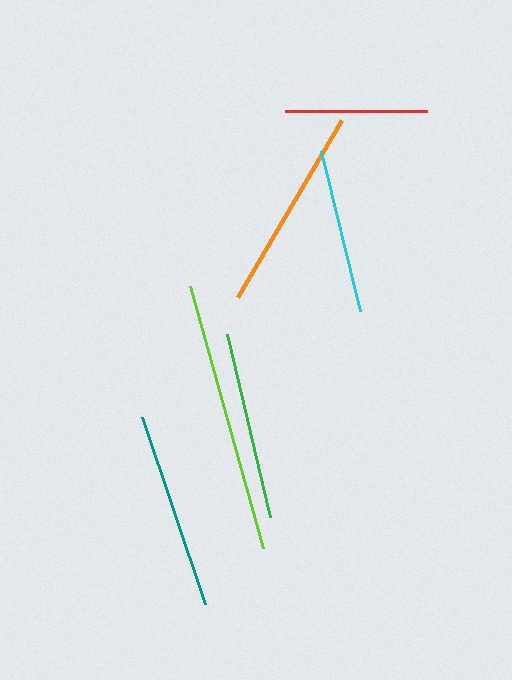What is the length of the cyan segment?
The cyan segment is approximately 165 pixels long.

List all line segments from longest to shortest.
From longest to shortest: lime, orange, teal, green, cyan, red.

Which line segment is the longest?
The lime line is the longest at approximately 272 pixels.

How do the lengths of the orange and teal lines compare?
The orange and teal lines are approximately the same length.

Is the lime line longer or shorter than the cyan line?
The lime line is longer than the cyan line.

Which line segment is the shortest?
The red line is the shortest at approximately 142 pixels.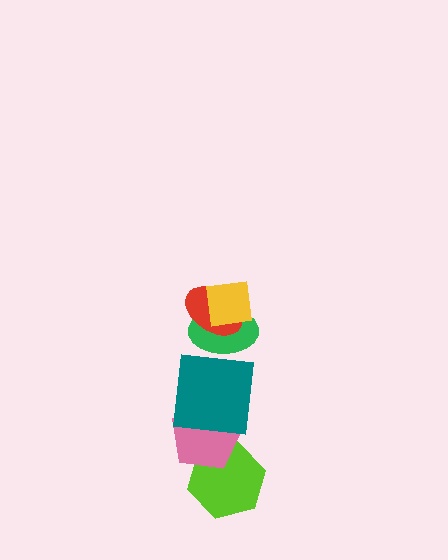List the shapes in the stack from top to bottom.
From top to bottom: the yellow square, the red ellipse, the green ellipse, the teal square, the pink pentagon, the lime hexagon.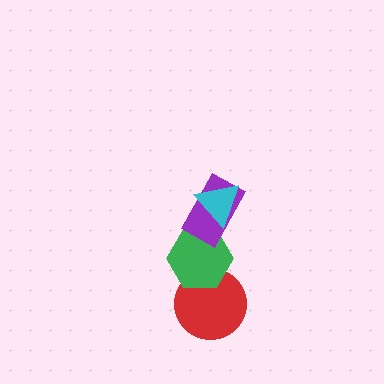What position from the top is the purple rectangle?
The purple rectangle is 2nd from the top.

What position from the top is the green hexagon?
The green hexagon is 3rd from the top.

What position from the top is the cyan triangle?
The cyan triangle is 1st from the top.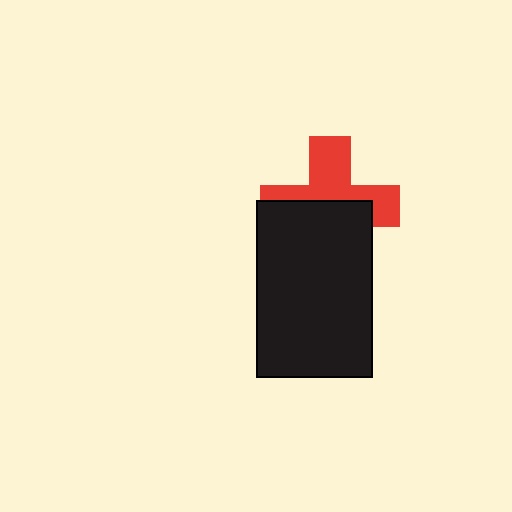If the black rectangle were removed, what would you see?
You would see the complete red cross.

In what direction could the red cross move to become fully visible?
The red cross could move up. That would shift it out from behind the black rectangle entirely.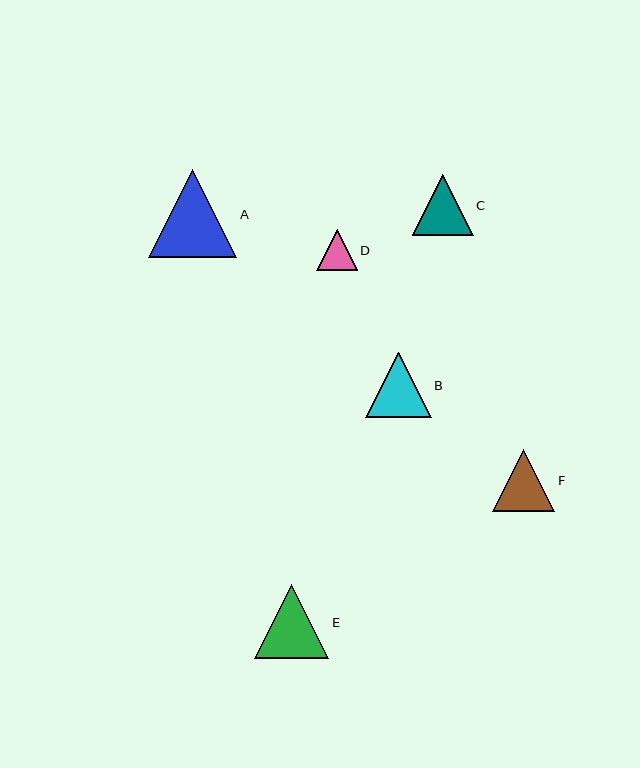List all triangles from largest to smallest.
From largest to smallest: A, E, B, F, C, D.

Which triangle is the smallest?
Triangle D is the smallest with a size of approximately 40 pixels.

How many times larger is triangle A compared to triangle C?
Triangle A is approximately 1.5 times the size of triangle C.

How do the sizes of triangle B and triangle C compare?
Triangle B and triangle C are approximately the same size.